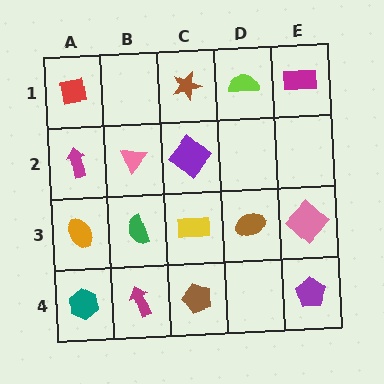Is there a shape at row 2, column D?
No, that cell is empty.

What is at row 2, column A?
A magenta arrow.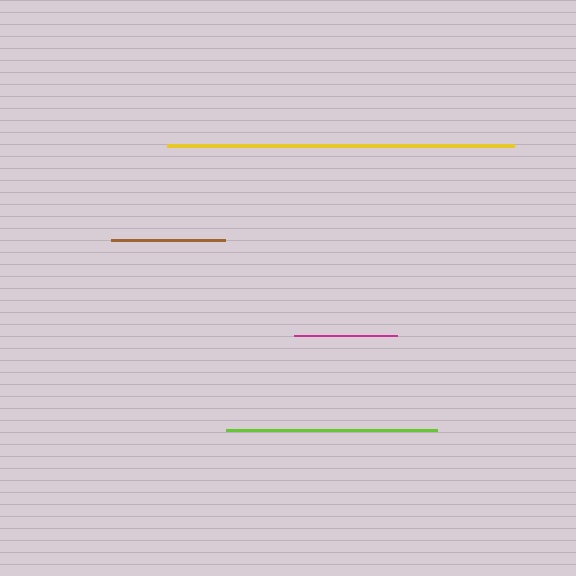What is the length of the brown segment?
The brown segment is approximately 114 pixels long.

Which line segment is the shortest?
The magenta line is the shortest at approximately 103 pixels.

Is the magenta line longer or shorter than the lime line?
The lime line is longer than the magenta line.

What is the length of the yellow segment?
The yellow segment is approximately 347 pixels long.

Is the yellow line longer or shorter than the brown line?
The yellow line is longer than the brown line.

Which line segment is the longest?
The yellow line is the longest at approximately 347 pixels.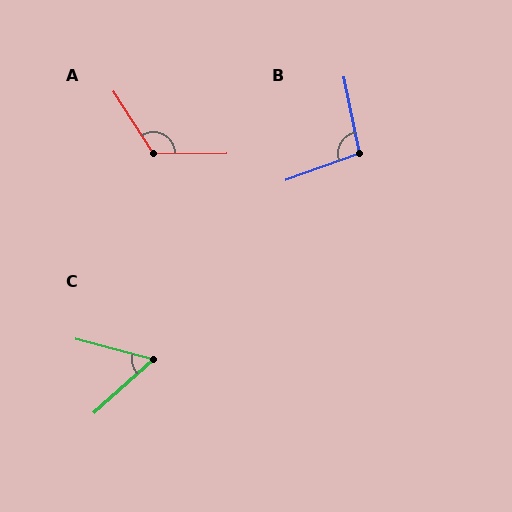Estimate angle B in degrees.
Approximately 98 degrees.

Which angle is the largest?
A, at approximately 122 degrees.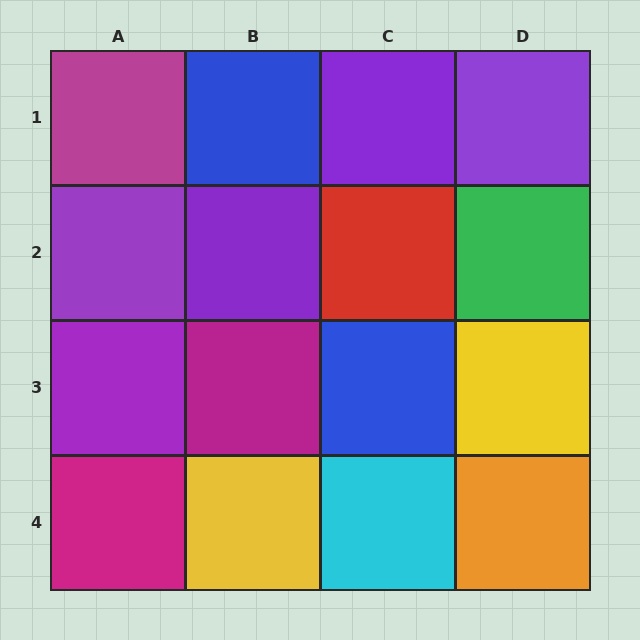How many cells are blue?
2 cells are blue.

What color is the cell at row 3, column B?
Magenta.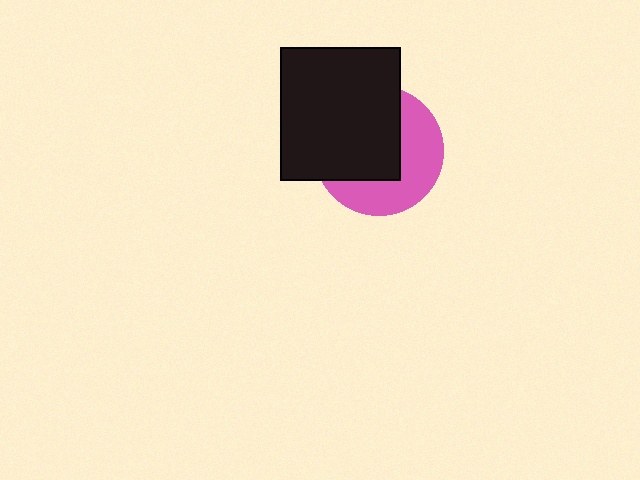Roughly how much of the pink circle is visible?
A small part of it is visible (roughly 45%).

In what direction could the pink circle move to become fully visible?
The pink circle could move toward the lower-right. That would shift it out from behind the black rectangle entirely.